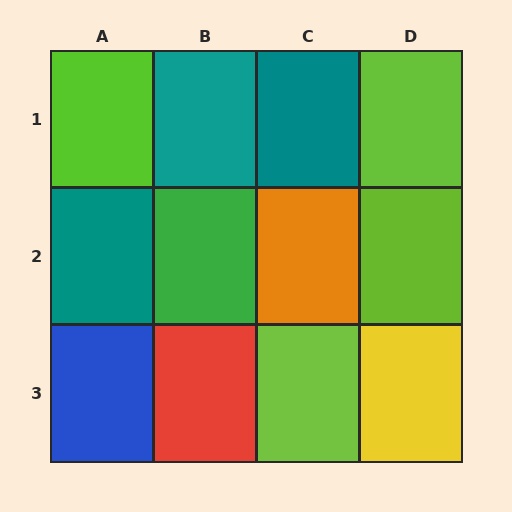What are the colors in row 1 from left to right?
Lime, teal, teal, lime.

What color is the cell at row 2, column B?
Green.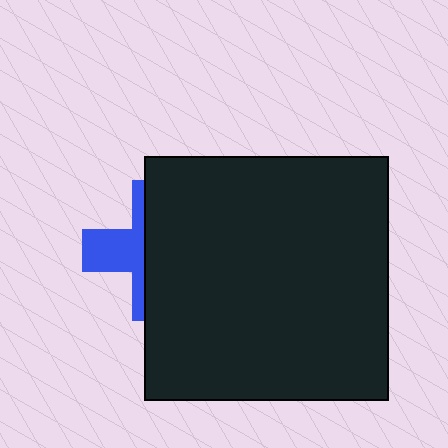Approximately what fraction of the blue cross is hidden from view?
Roughly 63% of the blue cross is hidden behind the black square.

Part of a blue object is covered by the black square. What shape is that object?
It is a cross.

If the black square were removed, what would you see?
You would see the complete blue cross.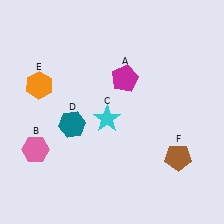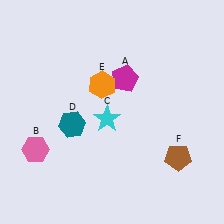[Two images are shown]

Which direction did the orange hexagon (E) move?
The orange hexagon (E) moved right.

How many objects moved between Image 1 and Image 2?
1 object moved between the two images.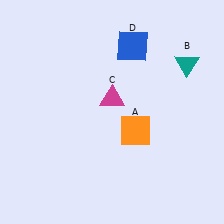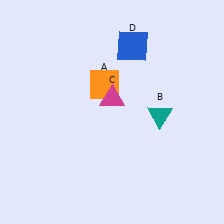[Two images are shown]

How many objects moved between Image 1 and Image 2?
2 objects moved between the two images.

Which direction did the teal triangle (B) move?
The teal triangle (B) moved down.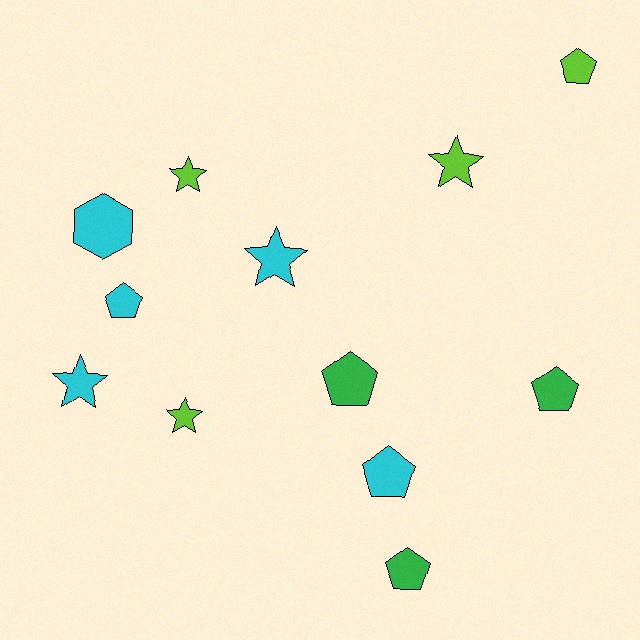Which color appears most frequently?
Cyan, with 5 objects.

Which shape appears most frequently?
Pentagon, with 6 objects.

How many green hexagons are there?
There are no green hexagons.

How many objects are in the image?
There are 12 objects.